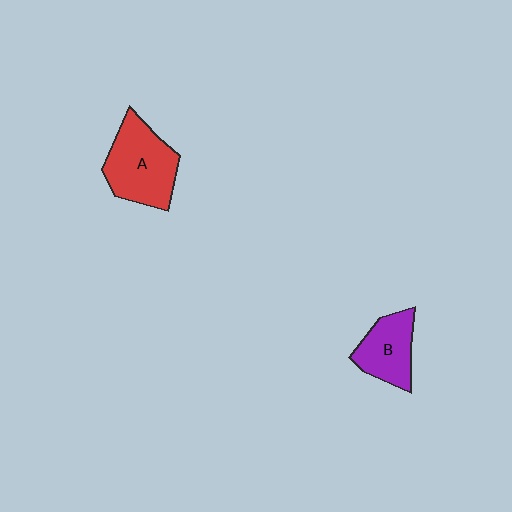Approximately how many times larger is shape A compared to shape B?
Approximately 1.5 times.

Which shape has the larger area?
Shape A (red).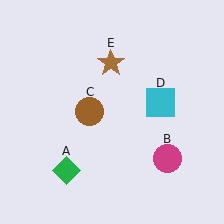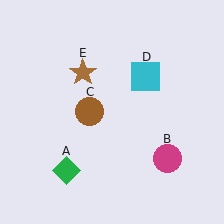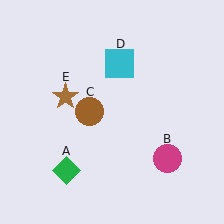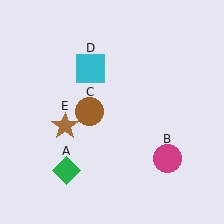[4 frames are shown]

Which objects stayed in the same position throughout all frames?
Green diamond (object A) and magenta circle (object B) and brown circle (object C) remained stationary.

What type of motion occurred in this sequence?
The cyan square (object D), brown star (object E) rotated counterclockwise around the center of the scene.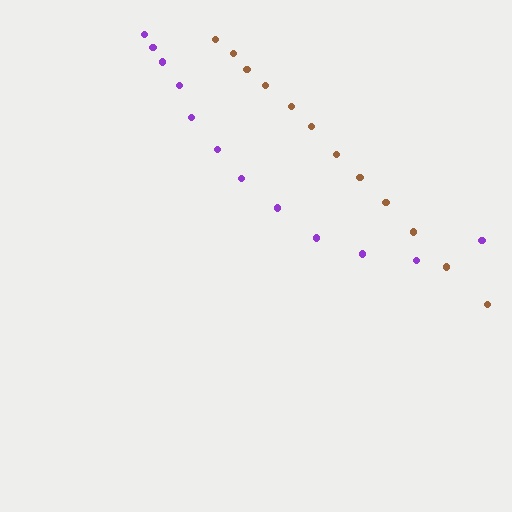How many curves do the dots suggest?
There are 2 distinct paths.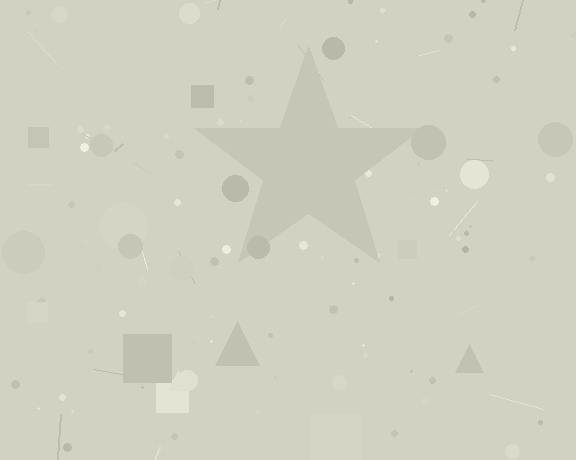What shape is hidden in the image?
A star is hidden in the image.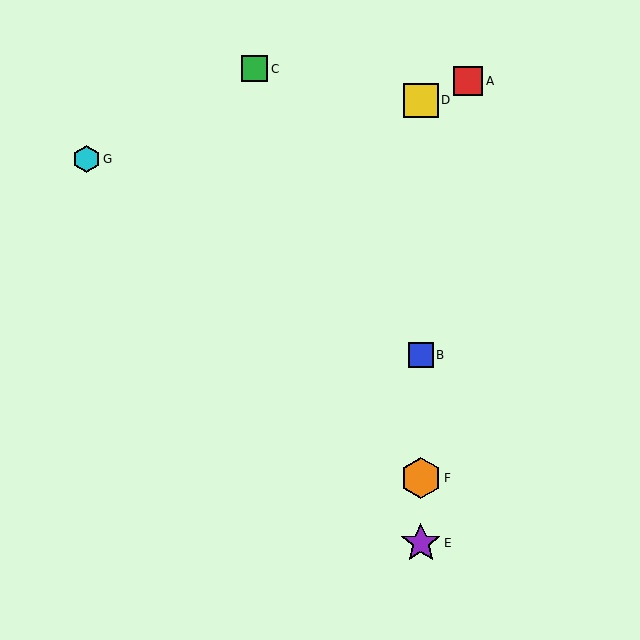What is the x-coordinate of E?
Object E is at x≈421.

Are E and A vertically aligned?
No, E is at x≈421 and A is at x≈468.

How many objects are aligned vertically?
4 objects (B, D, E, F) are aligned vertically.